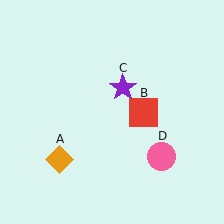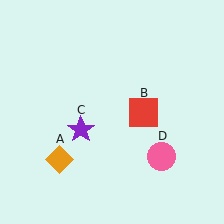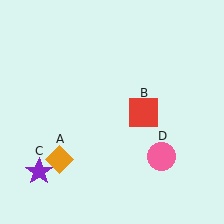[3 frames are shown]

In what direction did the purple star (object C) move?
The purple star (object C) moved down and to the left.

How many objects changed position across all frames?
1 object changed position: purple star (object C).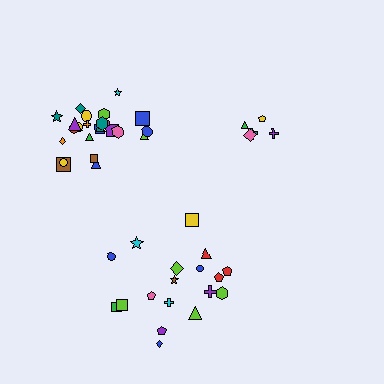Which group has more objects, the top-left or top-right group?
The top-left group.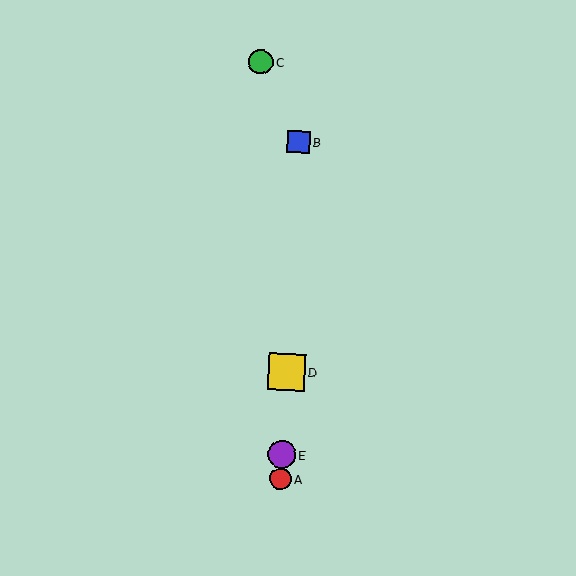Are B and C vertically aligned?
No, B is at x≈298 and C is at x≈261.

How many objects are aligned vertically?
4 objects (A, B, D, E) are aligned vertically.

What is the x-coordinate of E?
Object E is at x≈282.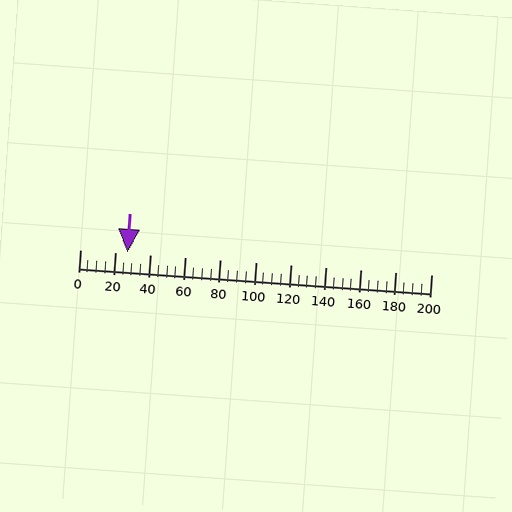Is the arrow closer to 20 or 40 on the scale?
The arrow is closer to 20.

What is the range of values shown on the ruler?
The ruler shows values from 0 to 200.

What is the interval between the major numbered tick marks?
The major tick marks are spaced 20 units apart.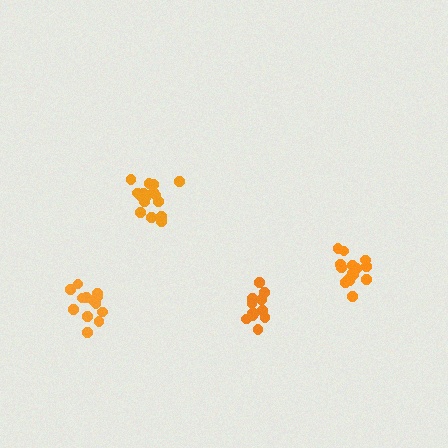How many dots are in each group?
Group 1: 16 dots, Group 2: 16 dots, Group 3: 13 dots, Group 4: 13 dots (58 total).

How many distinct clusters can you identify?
There are 4 distinct clusters.